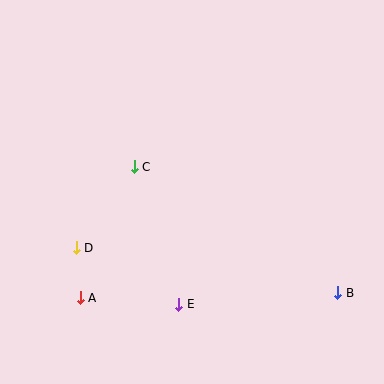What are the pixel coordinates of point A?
Point A is at (80, 298).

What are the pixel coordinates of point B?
Point B is at (338, 293).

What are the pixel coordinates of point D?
Point D is at (76, 248).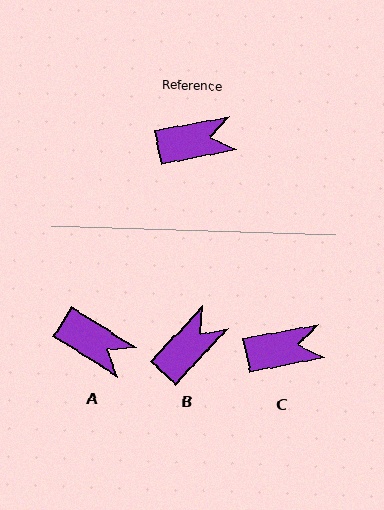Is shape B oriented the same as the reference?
No, it is off by about 37 degrees.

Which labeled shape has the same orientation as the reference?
C.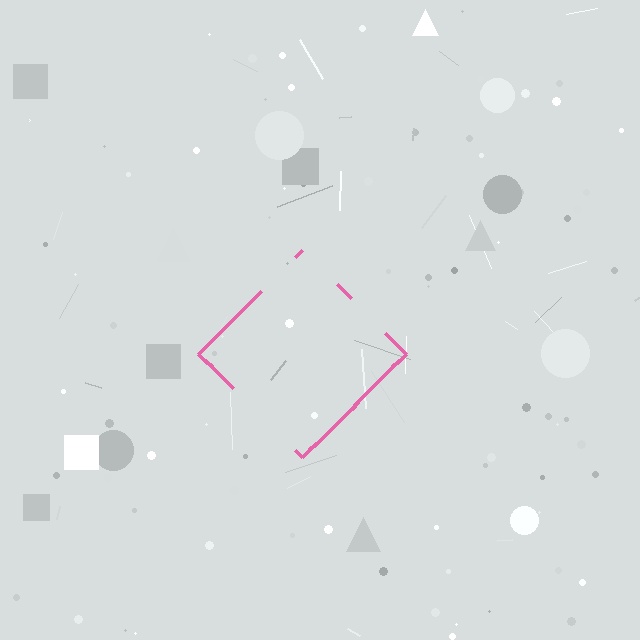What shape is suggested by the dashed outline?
The dashed outline suggests a diamond.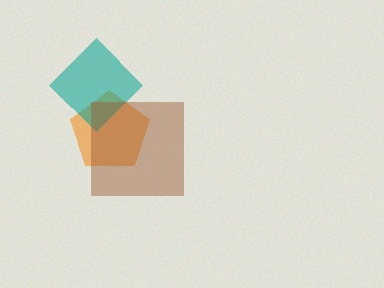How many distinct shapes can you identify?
There are 3 distinct shapes: an orange pentagon, a teal diamond, a brown square.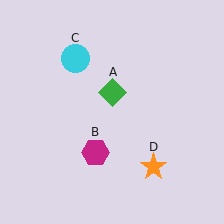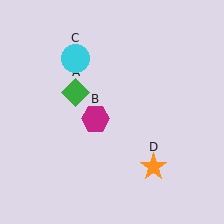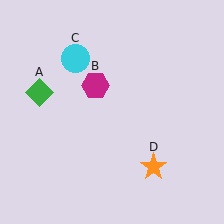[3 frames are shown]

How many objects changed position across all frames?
2 objects changed position: green diamond (object A), magenta hexagon (object B).